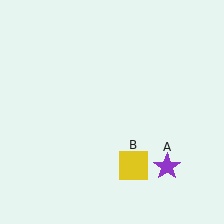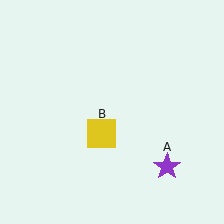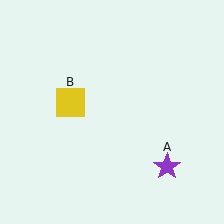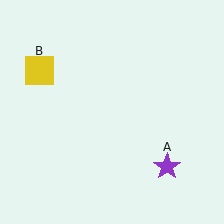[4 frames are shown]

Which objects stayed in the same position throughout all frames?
Purple star (object A) remained stationary.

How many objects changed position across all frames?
1 object changed position: yellow square (object B).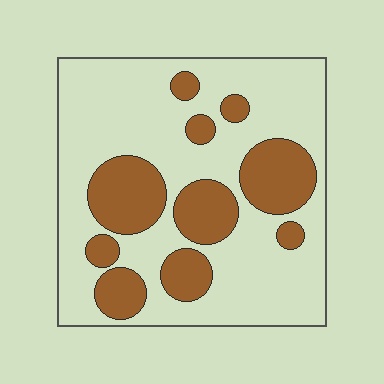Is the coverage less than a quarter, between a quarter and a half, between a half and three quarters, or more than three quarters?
Between a quarter and a half.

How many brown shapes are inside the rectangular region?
10.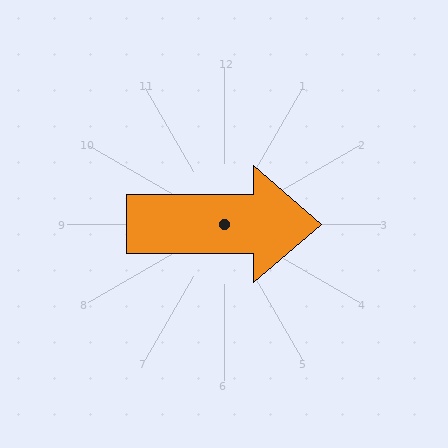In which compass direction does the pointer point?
East.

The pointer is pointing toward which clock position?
Roughly 3 o'clock.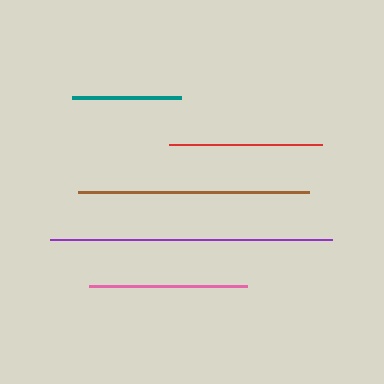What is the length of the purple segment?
The purple segment is approximately 282 pixels long.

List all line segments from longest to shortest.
From longest to shortest: purple, brown, pink, red, teal.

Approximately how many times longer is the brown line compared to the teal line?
The brown line is approximately 2.1 times the length of the teal line.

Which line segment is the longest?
The purple line is the longest at approximately 282 pixels.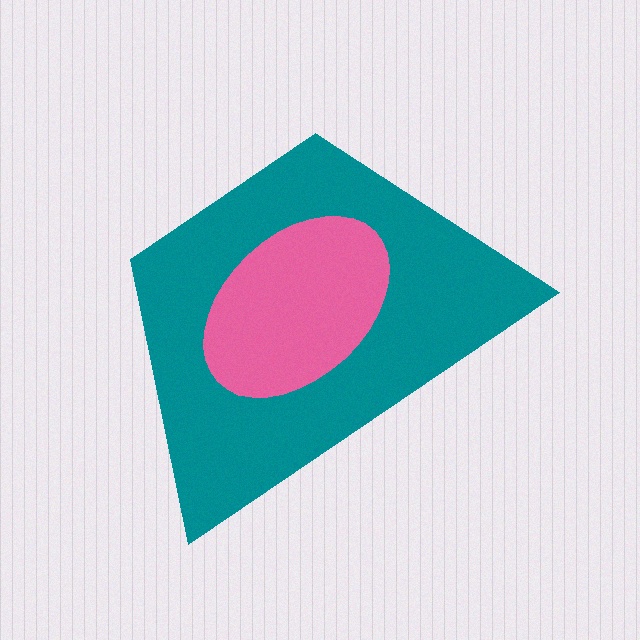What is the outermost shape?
The teal trapezoid.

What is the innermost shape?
The pink ellipse.